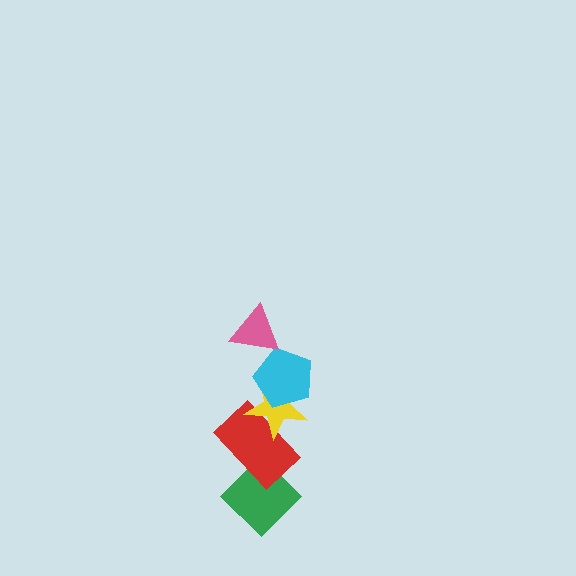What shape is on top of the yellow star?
The cyan pentagon is on top of the yellow star.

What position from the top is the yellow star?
The yellow star is 3rd from the top.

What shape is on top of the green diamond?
The red rectangle is on top of the green diamond.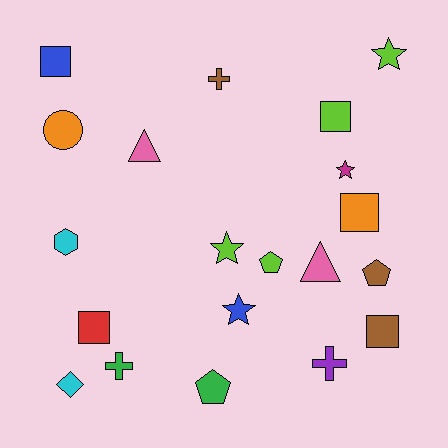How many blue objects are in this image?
There are 2 blue objects.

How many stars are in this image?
There are 4 stars.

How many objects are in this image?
There are 20 objects.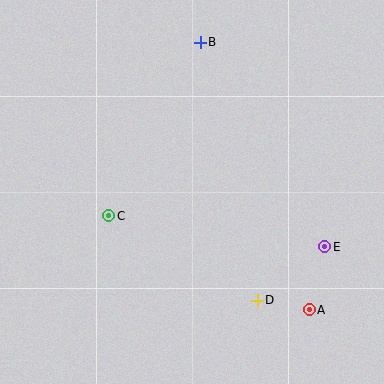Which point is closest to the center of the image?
Point C at (109, 216) is closest to the center.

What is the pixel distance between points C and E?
The distance between C and E is 218 pixels.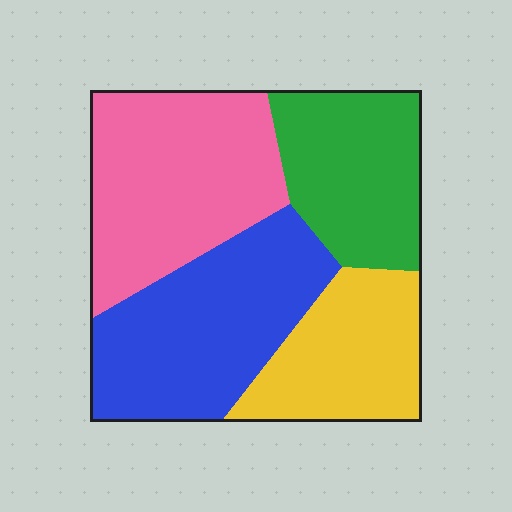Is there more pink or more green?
Pink.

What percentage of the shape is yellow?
Yellow takes up about one fifth (1/5) of the shape.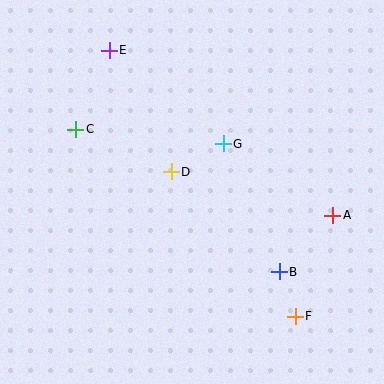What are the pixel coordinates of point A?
Point A is at (333, 215).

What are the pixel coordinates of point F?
Point F is at (295, 316).